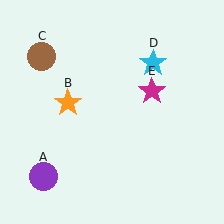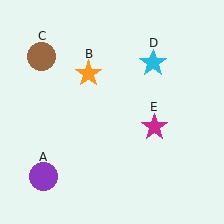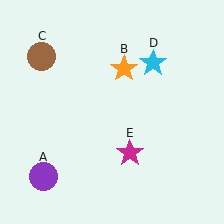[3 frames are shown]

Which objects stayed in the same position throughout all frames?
Purple circle (object A) and brown circle (object C) and cyan star (object D) remained stationary.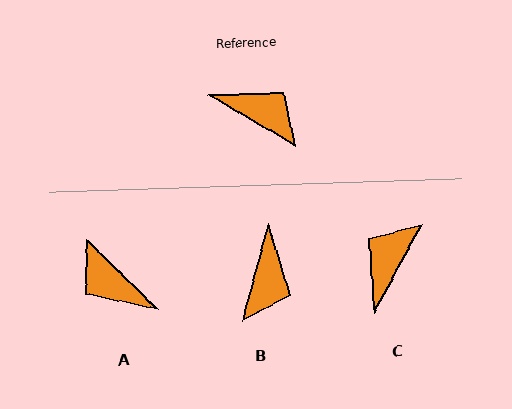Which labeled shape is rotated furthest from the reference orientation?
A, about 166 degrees away.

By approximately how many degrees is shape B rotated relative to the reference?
Approximately 75 degrees clockwise.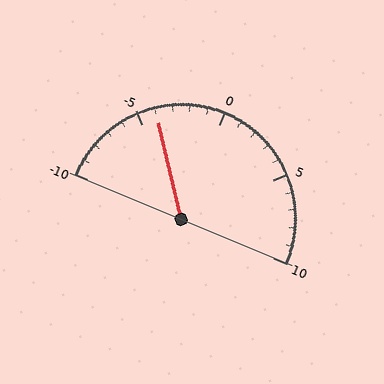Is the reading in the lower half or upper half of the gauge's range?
The reading is in the lower half of the range (-10 to 10).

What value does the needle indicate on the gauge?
The needle indicates approximately -4.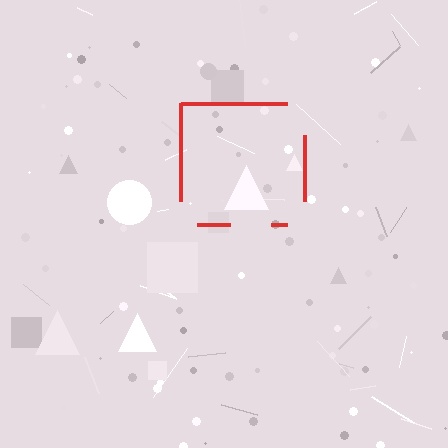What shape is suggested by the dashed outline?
The dashed outline suggests a square.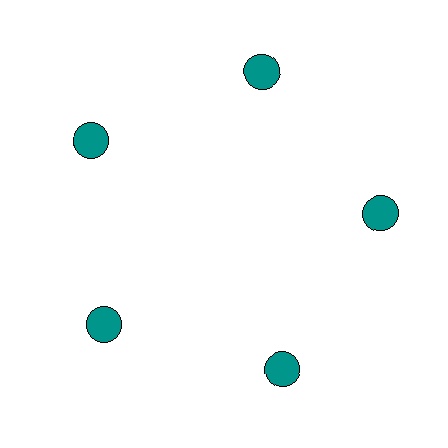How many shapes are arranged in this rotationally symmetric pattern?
There are 5 shapes, arranged in 5 groups of 1.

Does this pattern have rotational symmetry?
Yes, this pattern has 5-fold rotational symmetry. It looks the same after rotating 72 degrees around the center.